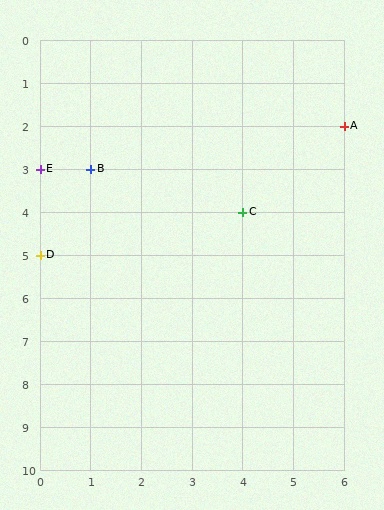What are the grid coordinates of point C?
Point C is at grid coordinates (4, 4).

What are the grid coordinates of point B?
Point B is at grid coordinates (1, 3).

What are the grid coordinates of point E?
Point E is at grid coordinates (0, 3).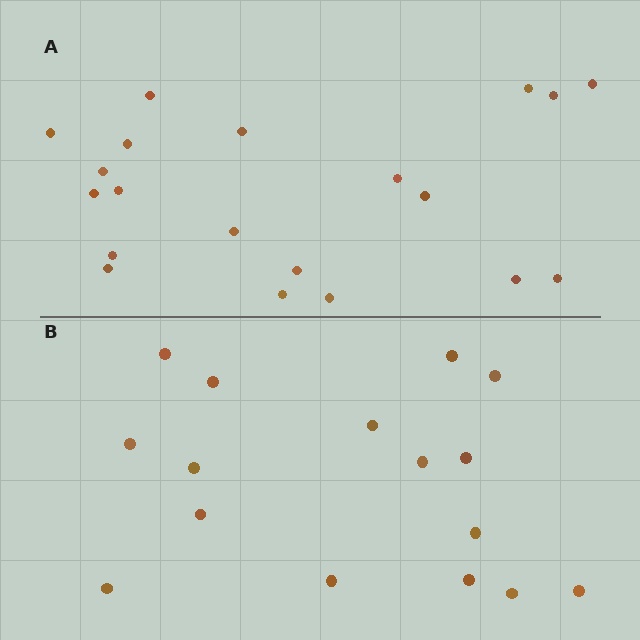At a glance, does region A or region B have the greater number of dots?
Region A (the top region) has more dots.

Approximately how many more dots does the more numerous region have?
Region A has about 4 more dots than region B.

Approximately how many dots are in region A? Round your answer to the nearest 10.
About 20 dots.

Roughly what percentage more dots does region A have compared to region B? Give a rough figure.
About 25% more.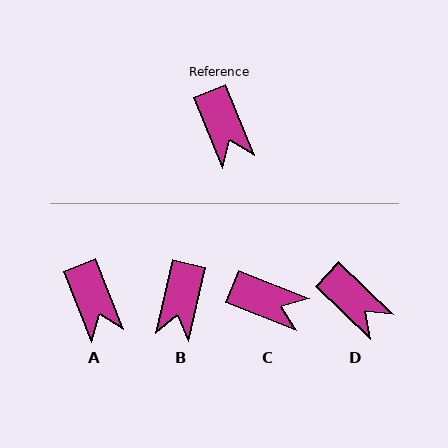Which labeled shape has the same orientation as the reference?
A.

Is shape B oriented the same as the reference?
No, it is off by about 35 degrees.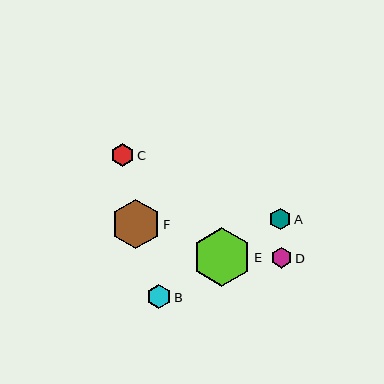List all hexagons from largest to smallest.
From largest to smallest: E, F, B, C, A, D.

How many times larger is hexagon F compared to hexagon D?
Hexagon F is approximately 2.4 times the size of hexagon D.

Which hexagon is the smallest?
Hexagon D is the smallest with a size of approximately 21 pixels.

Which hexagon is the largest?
Hexagon E is the largest with a size of approximately 59 pixels.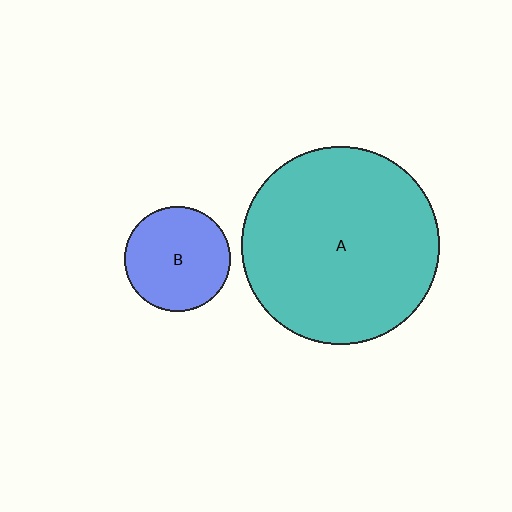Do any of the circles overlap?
No, none of the circles overlap.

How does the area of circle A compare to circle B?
Approximately 3.5 times.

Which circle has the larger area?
Circle A (teal).